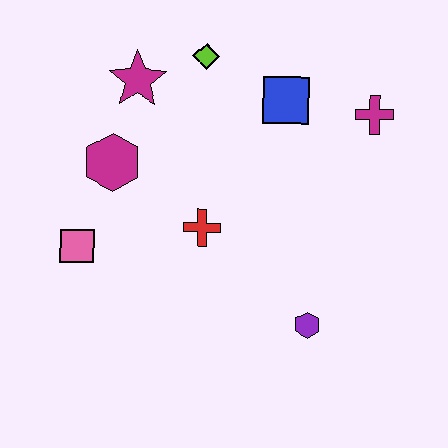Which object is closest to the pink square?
The magenta hexagon is closest to the pink square.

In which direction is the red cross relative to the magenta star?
The red cross is below the magenta star.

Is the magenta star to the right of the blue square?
No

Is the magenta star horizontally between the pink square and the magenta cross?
Yes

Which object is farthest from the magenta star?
The purple hexagon is farthest from the magenta star.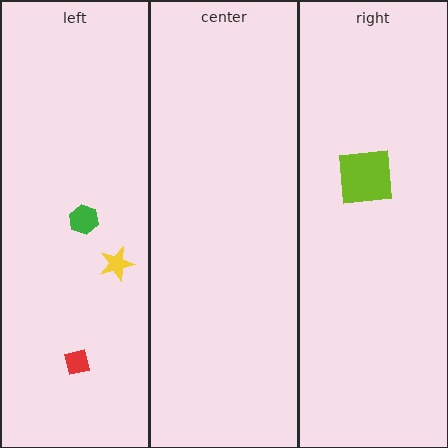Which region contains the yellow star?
The left region.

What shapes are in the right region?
The lime square.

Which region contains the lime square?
The right region.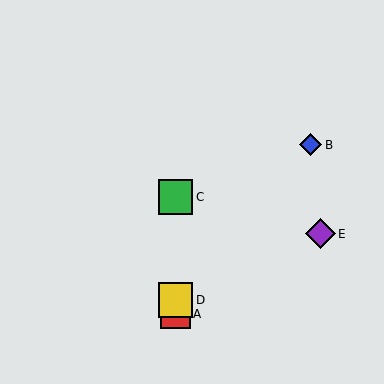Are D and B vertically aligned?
No, D is at x≈176 and B is at x≈310.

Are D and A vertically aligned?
Yes, both are at x≈176.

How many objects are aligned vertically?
3 objects (A, C, D) are aligned vertically.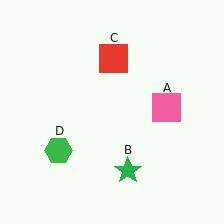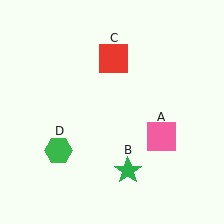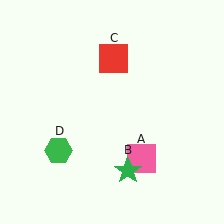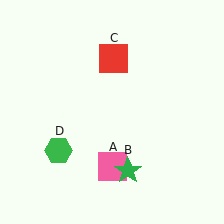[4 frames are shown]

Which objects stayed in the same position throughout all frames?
Green star (object B) and red square (object C) and green hexagon (object D) remained stationary.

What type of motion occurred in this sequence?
The pink square (object A) rotated clockwise around the center of the scene.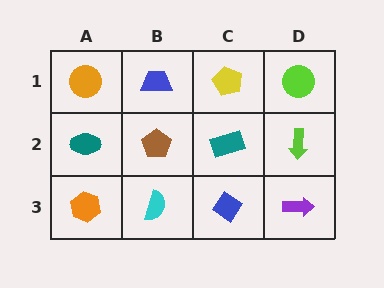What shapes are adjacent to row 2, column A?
An orange circle (row 1, column A), an orange hexagon (row 3, column A), a brown pentagon (row 2, column B).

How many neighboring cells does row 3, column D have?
2.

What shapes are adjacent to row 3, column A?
A teal ellipse (row 2, column A), a cyan semicircle (row 3, column B).